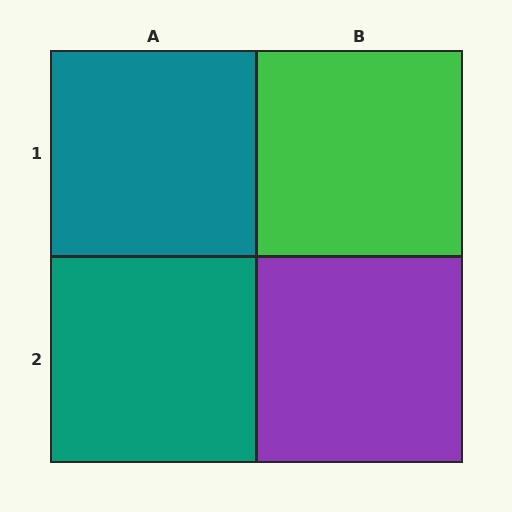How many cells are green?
1 cell is green.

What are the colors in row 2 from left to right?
Teal, purple.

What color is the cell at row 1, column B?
Green.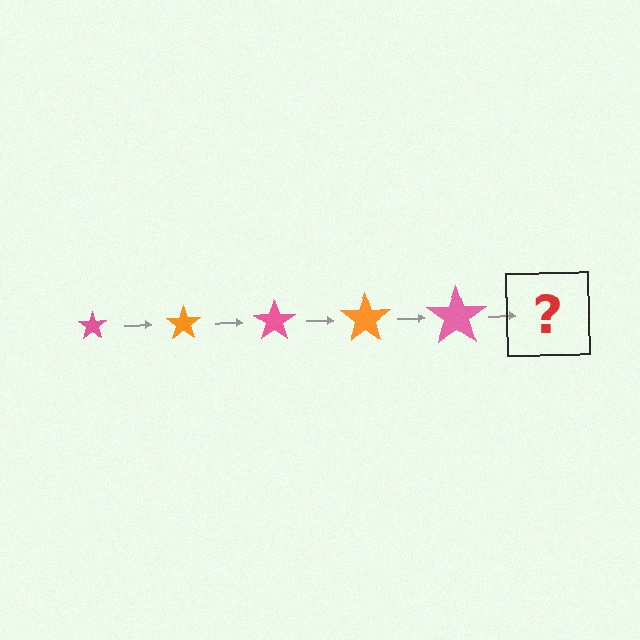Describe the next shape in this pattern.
It should be an orange star, larger than the previous one.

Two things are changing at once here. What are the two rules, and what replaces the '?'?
The two rules are that the star grows larger each step and the color cycles through pink and orange. The '?' should be an orange star, larger than the previous one.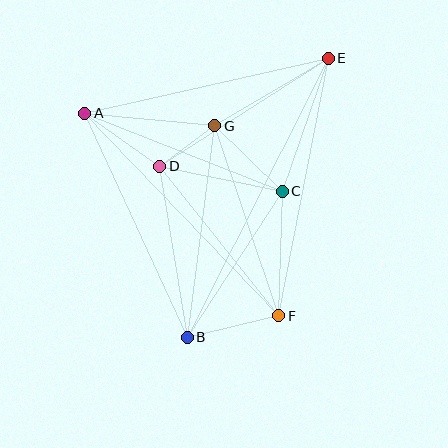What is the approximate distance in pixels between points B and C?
The distance between B and C is approximately 174 pixels.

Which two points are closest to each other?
Points D and G are closest to each other.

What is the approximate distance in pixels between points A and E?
The distance between A and E is approximately 250 pixels.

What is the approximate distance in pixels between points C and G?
The distance between C and G is approximately 94 pixels.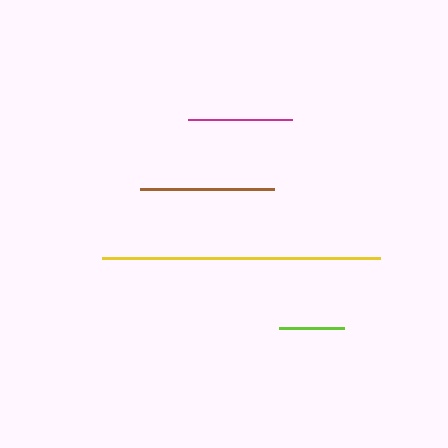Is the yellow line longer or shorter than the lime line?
The yellow line is longer than the lime line.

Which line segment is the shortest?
The lime line is the shortest at approximately 65 pixels.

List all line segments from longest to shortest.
From longest to shortest: yellow, brown, magenta, lime.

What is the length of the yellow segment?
The yellow segment is approximately 278 pixels long.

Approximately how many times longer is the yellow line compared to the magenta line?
The yellow line is approximately 2.7 times the length of the magenta line.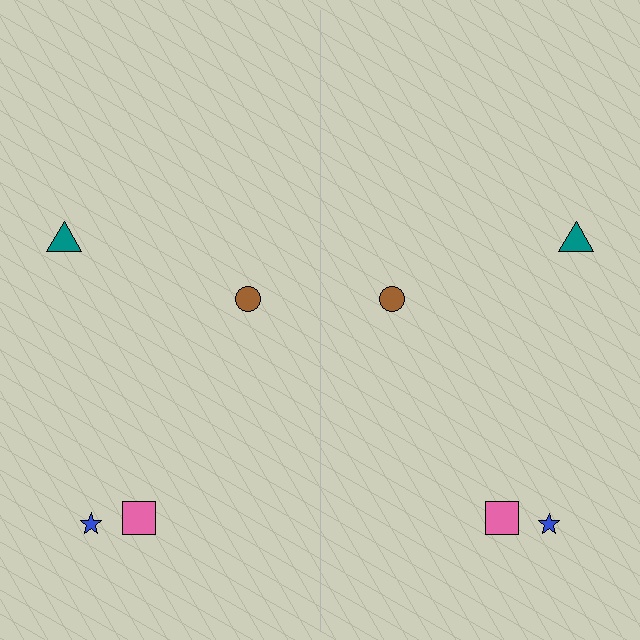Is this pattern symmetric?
Yes, this pattern has bilateral (reflection) symmetry.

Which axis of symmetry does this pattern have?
The pattern has a vertical axis of symmetry running through the center of the image.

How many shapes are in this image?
There are 8 shapes in this image.